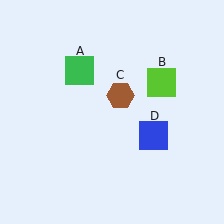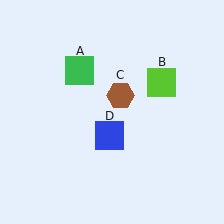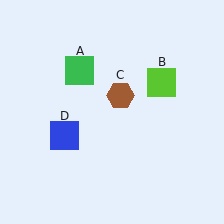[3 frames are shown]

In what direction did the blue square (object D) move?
The blue square (object D) moved left.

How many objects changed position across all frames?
1 object changed position: blue square (object D).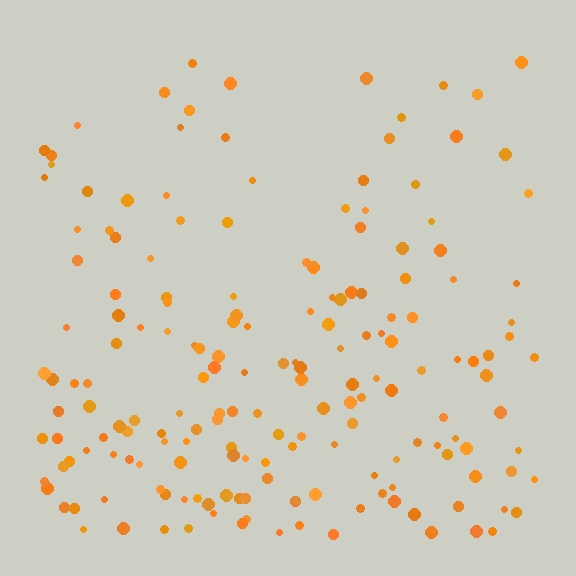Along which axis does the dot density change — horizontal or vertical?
Vertical.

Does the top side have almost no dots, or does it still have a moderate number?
Still a moderate number, just noticeably fewer than the bottom.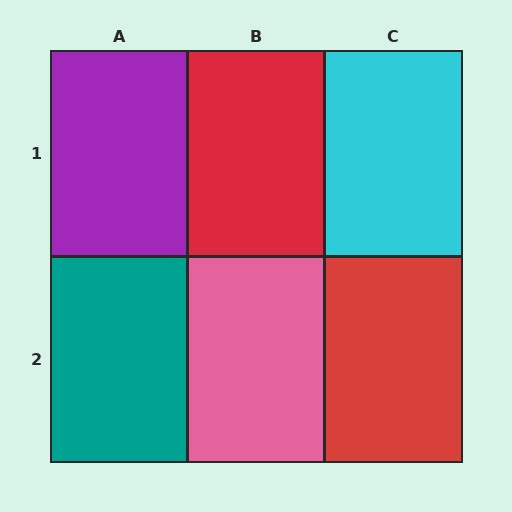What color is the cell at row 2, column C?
Red.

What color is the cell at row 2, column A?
Teal.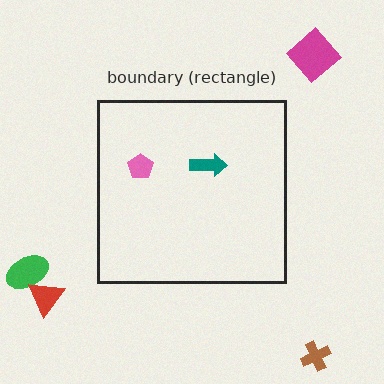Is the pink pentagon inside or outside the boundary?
Inside.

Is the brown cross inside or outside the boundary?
Outside.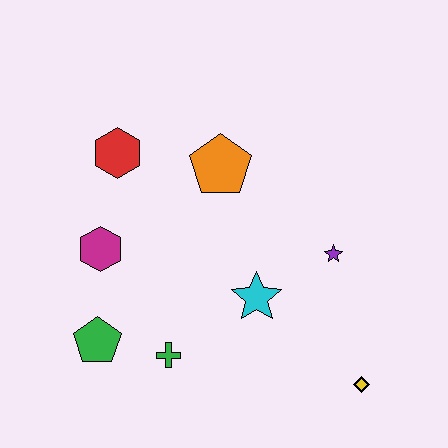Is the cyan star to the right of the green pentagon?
Yes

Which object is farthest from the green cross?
The red hexagon is farthest from the green cross.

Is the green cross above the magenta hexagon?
No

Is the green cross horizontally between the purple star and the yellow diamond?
No